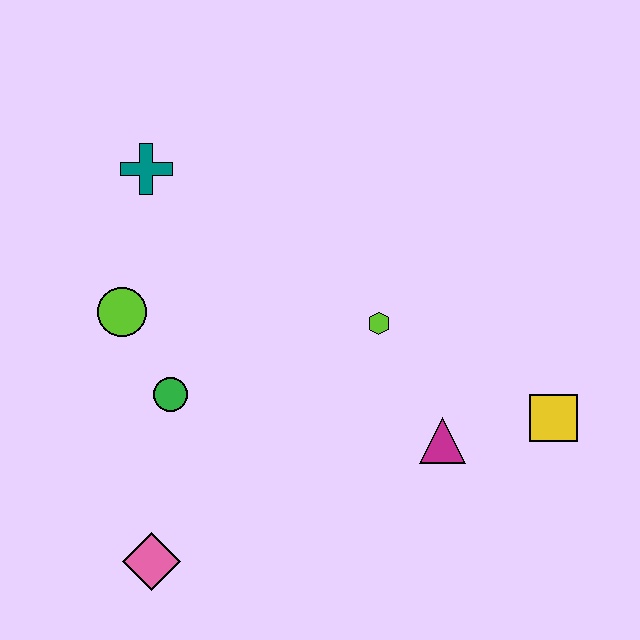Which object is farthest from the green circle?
The yellow square is farthest from the green circle.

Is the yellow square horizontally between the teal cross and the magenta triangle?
No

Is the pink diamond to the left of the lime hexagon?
Yes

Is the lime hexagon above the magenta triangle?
Yes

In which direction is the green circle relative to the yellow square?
The green circle is to the left of the yellow square.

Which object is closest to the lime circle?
The green circle is closest to the lime circle.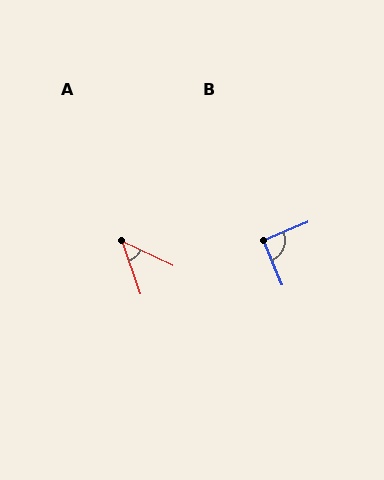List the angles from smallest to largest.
A (46°), B (89°).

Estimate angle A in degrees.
Approximately 46 degrees.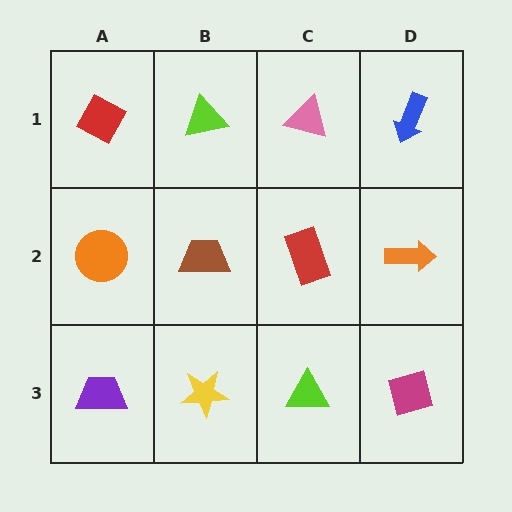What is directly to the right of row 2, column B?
A red rectangle.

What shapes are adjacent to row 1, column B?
A brown trapezoid (row 2, column B), a red diamond (row 1, column A), a pink triangle (row 1, column C).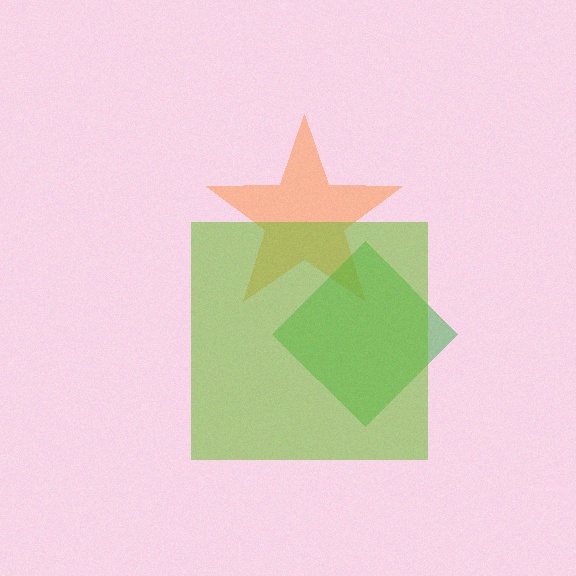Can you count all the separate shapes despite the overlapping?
Yes, there are 3 separate shapes.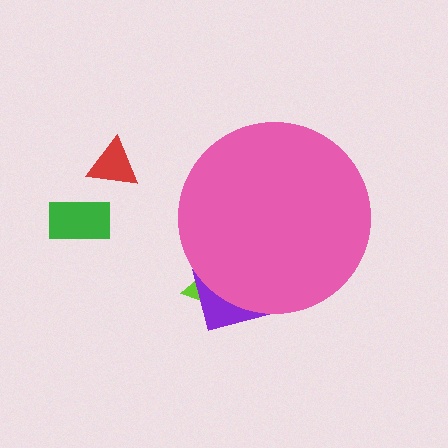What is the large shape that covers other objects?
A pink circle.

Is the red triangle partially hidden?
No, the red triangle is fully visible.